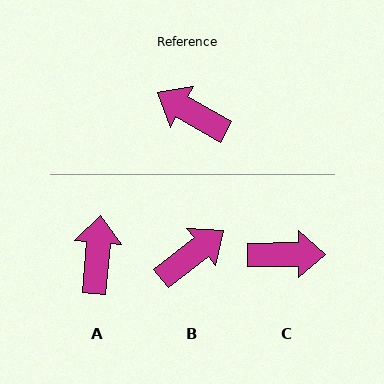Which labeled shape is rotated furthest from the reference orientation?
C, about 150 degrees away.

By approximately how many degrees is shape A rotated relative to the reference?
Approximately 65 degrees clockwise.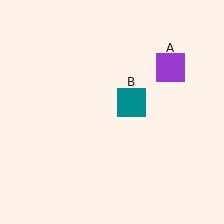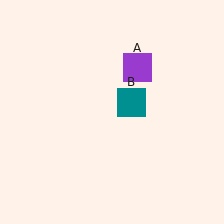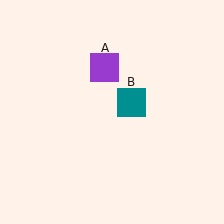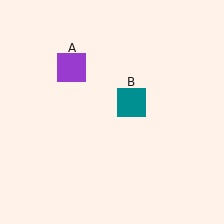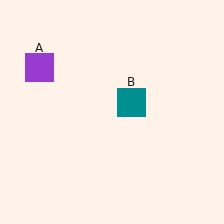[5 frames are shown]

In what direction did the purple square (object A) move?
The purple square (object A) moved left.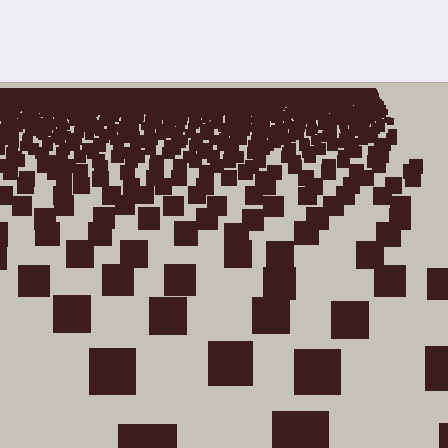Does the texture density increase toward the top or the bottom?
Density increases toward the top.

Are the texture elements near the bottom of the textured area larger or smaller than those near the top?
Larger. Near the bottom, elements are closer to the viewer and appear at a bigger on-screen size.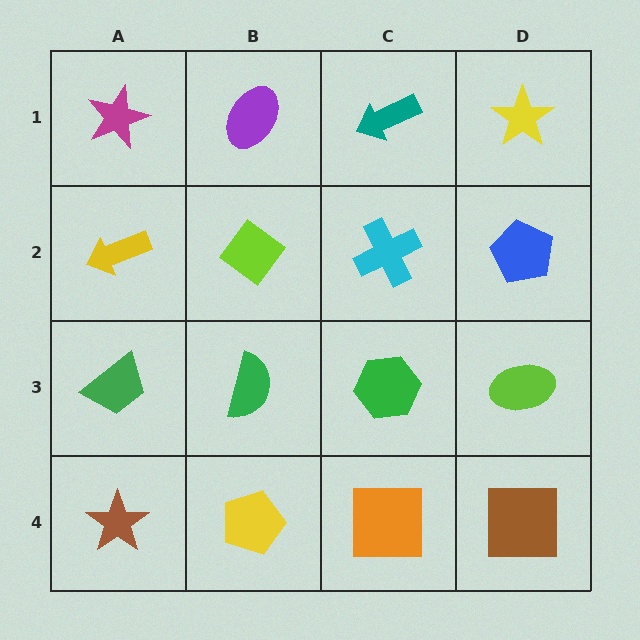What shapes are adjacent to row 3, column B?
A lime diamond (row 2, column B), a yellow pentagon (row 4, column B), a green trapezoid (row 3, column A), a green hexagon (row 3, column C).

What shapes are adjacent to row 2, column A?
A magenta star (row 1, column A), a green trapezoid (row 3, column A), a lime diamond (row 2, column B).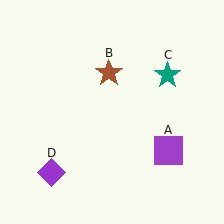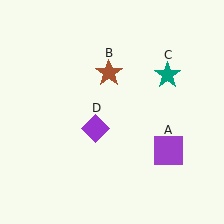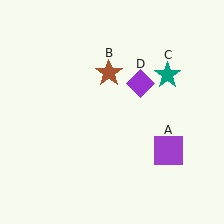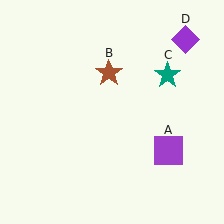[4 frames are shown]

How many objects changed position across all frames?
1 object changed position: purple diamond (object D).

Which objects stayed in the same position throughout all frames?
Purple square (object A) and brown star (object B) and teal star (object C) remained stationary.